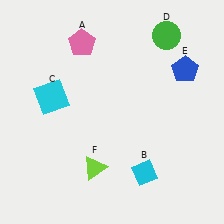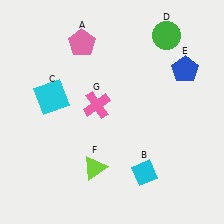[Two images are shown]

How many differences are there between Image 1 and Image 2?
There is 1 difference between the two images.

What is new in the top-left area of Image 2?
A pink cross (G) was added in the top-left area of Image 2.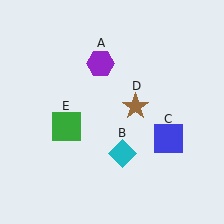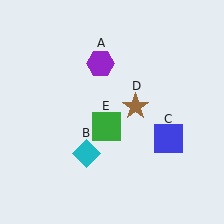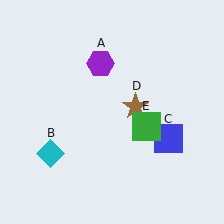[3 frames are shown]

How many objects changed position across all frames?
2 objects changed position: cyan diamond (object B), green square (object E).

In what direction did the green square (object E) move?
The green square (object E) moved right.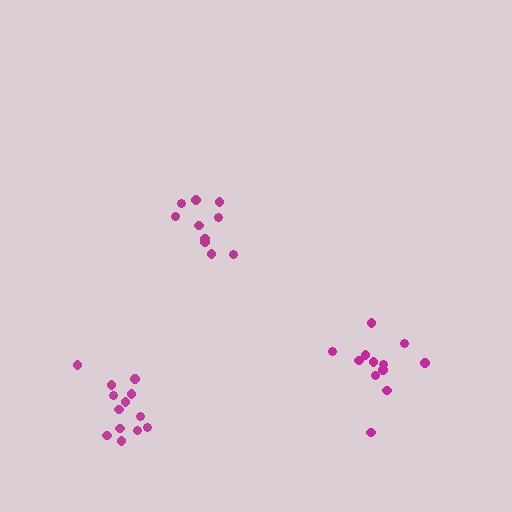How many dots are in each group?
Group 1: 10 dots, Group 2: 12 dots, Group 3: 13 dots (35 total).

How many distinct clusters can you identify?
There are 3 distinct clusters.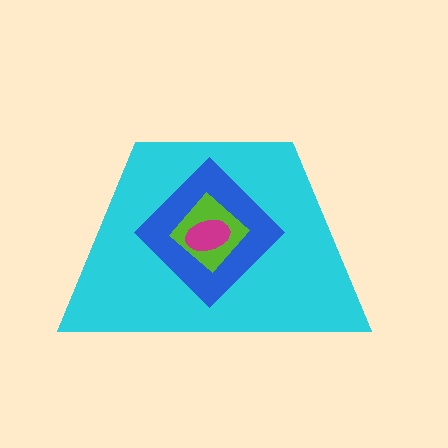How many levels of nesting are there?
4.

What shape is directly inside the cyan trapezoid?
The blue diamond.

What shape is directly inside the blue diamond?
The lime diamond.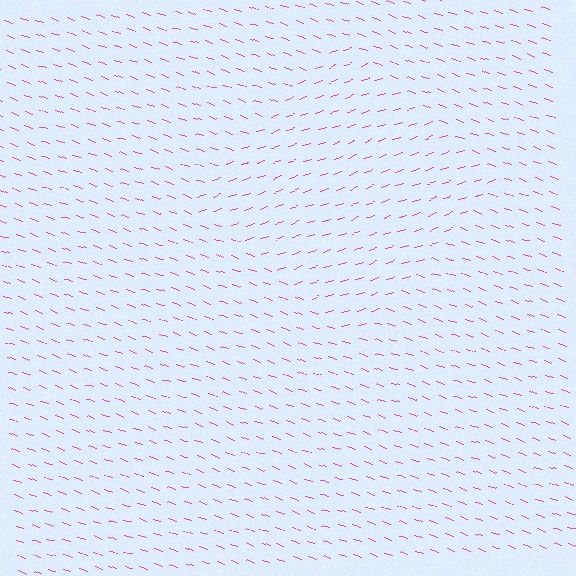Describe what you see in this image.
The image is filled with small pink line segments. A diamond region in the image has lines oriented differently from the surrounding lines, creating a visible texture boundary.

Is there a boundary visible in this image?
Yes, there is a texture boundary formed by a change in line orientation.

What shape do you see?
I see a diamond.